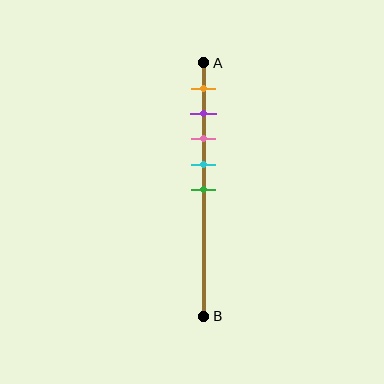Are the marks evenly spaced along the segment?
Yes, the marks are approximately evenly spaced.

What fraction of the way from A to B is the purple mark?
The purple mark is approximately 20% (0.2) of the way from A to B.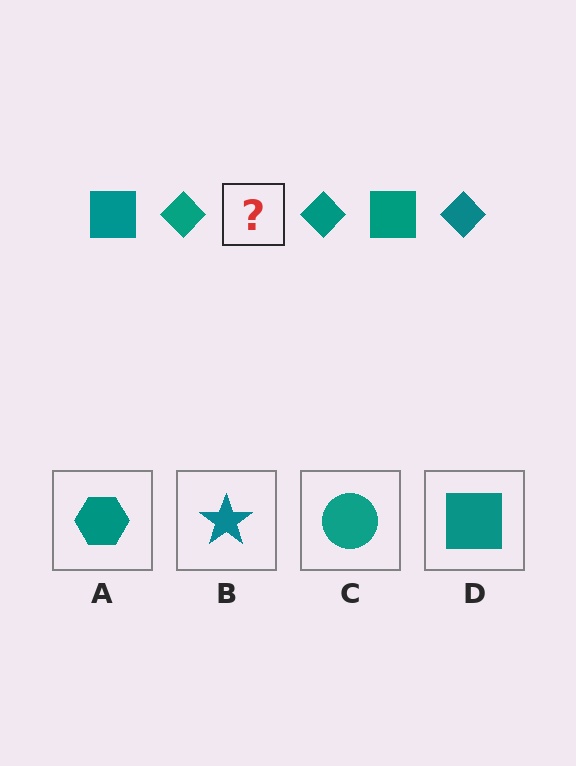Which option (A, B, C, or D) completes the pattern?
D.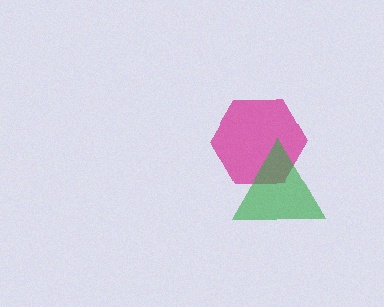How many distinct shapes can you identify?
There are 2 distinct shapes: a magenta hexagon, a green triangle.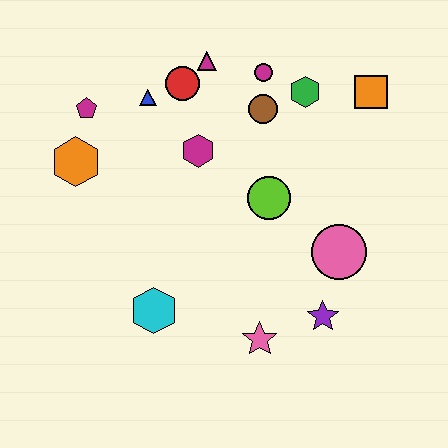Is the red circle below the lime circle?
No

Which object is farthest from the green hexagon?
The cyan hexagon is farthest from the green hexagon.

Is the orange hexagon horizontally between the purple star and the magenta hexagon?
No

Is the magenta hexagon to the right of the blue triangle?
Yes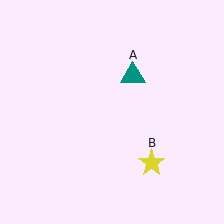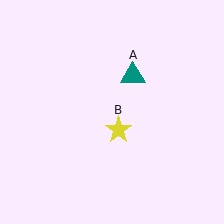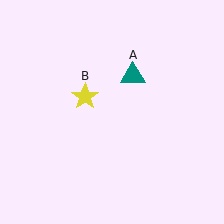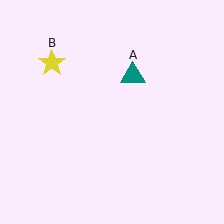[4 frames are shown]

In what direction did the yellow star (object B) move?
The yellow star (object B) moved up and to the left.